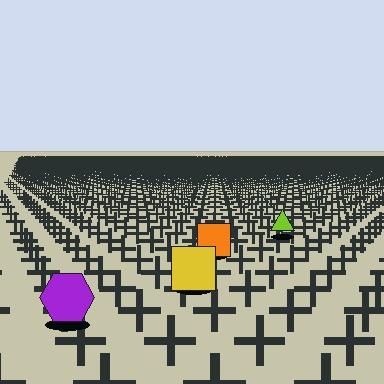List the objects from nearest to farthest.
From nearest to farthest: the purple hexagon, the yellow square, the orange square, the lime triangle.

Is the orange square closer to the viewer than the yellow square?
No. The yellow square is closer — you can tell from the texture gradient: the ground texture is coarser near it.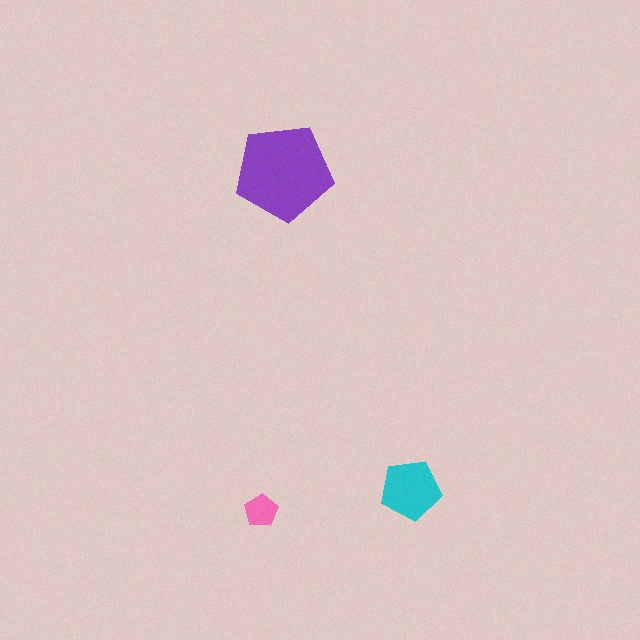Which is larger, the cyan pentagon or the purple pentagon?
The purple one.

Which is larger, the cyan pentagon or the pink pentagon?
The cyan one.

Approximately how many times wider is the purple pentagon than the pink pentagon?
About 3 times wider.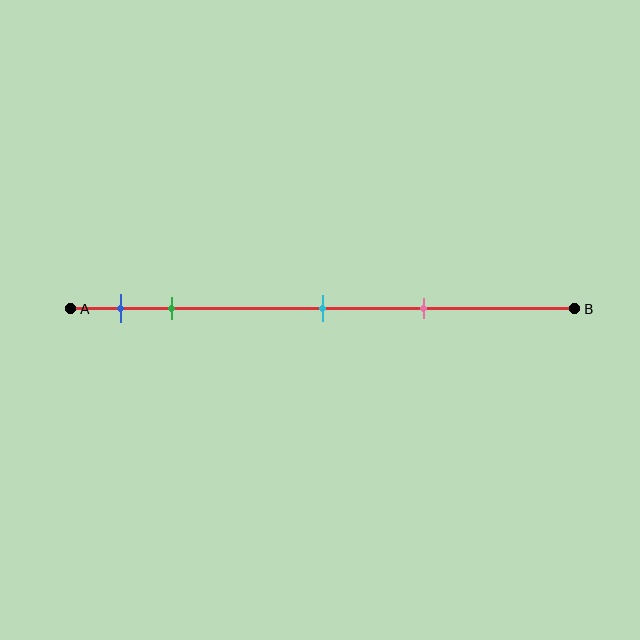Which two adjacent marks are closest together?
The blue and green marks are the closest adjacent pair.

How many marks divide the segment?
There are 4 marks dividing the segment.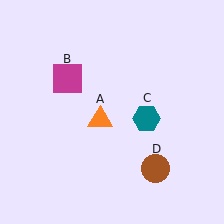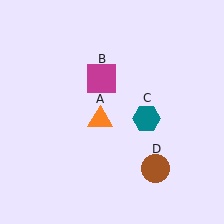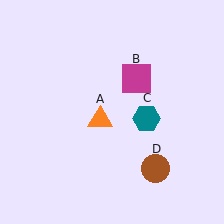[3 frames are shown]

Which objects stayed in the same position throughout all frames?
Orange triangle (object A) and teal hexagon (object C) and brown circle (object D) remained stationary.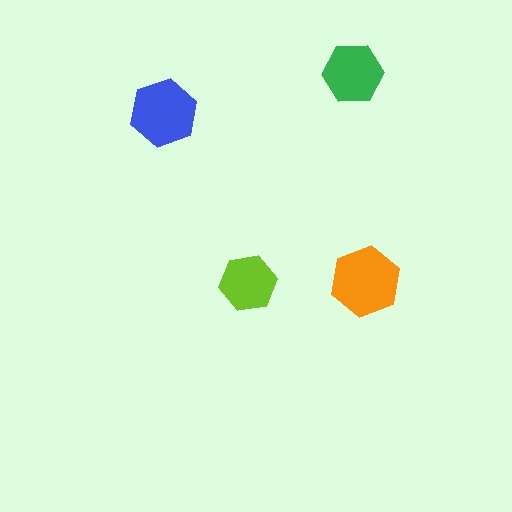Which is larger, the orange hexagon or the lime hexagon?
The orange one.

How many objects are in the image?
There are 4 objects in the image.